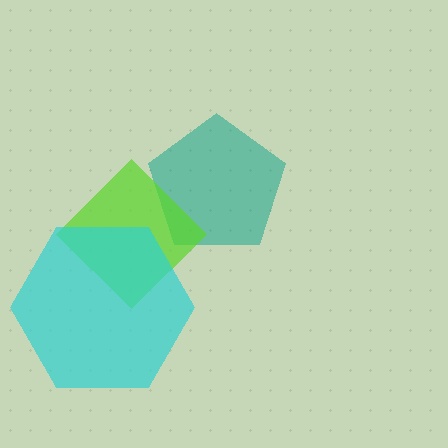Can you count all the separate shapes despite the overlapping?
Yes, there are 3 separate shapes.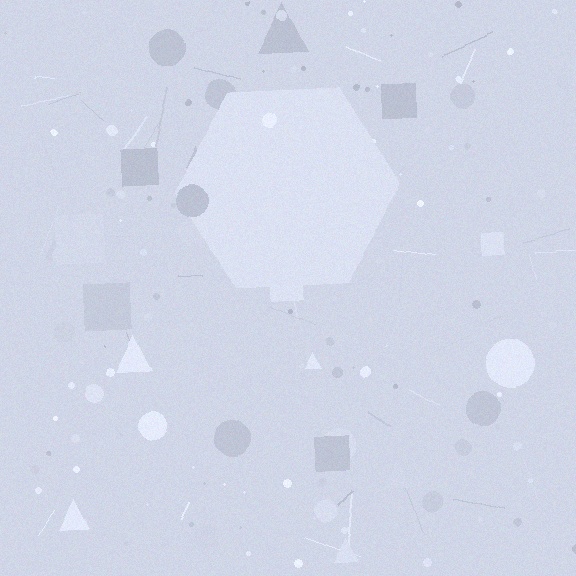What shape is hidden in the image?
A hexagon is hidden in the image.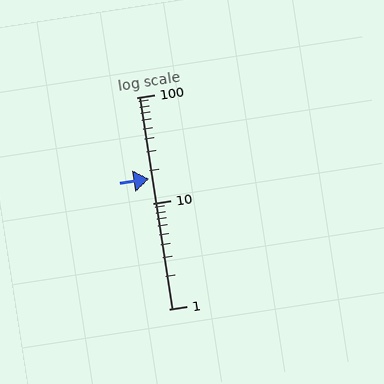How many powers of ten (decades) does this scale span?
The scale spans 2 decades, from 1 to 100.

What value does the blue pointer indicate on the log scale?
The pointer indicates approximately 17.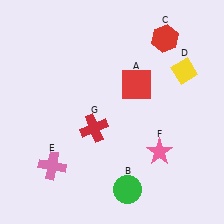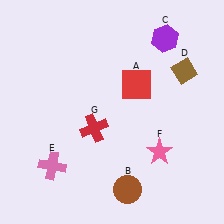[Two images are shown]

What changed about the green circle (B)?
In Image 1, B is green. In Image 2, it changed to brown.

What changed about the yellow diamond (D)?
In Image 1, D is yellow. In Image 2, it changed to brown.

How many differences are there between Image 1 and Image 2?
There are 3 differences between the two images.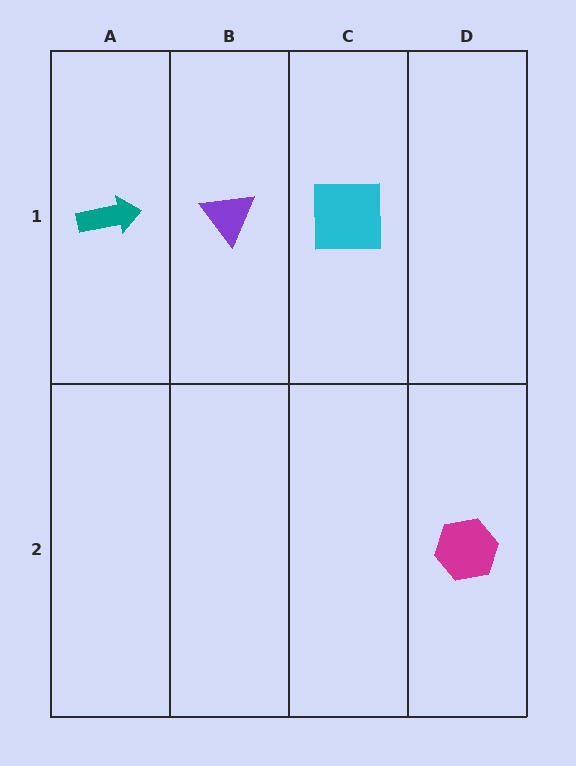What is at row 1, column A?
A teal arrow.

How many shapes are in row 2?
1 shape.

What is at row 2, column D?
A magenta hexagon.